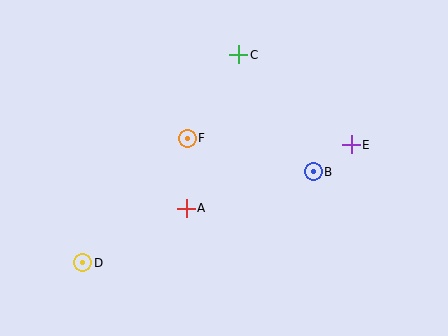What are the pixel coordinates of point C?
Point C is at (239, 55).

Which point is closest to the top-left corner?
Point F is closest to the top-left corner.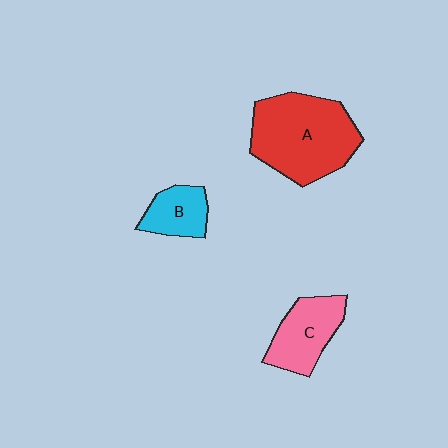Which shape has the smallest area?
Shape B (cyan).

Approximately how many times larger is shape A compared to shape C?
Approximately 1.8 times.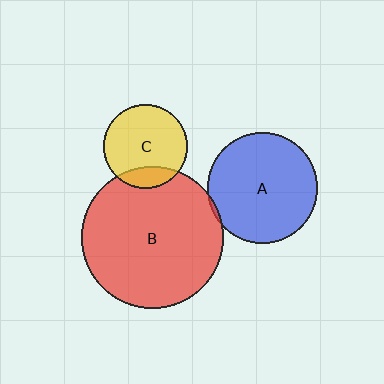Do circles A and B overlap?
Yes.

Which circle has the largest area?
Circle B (red).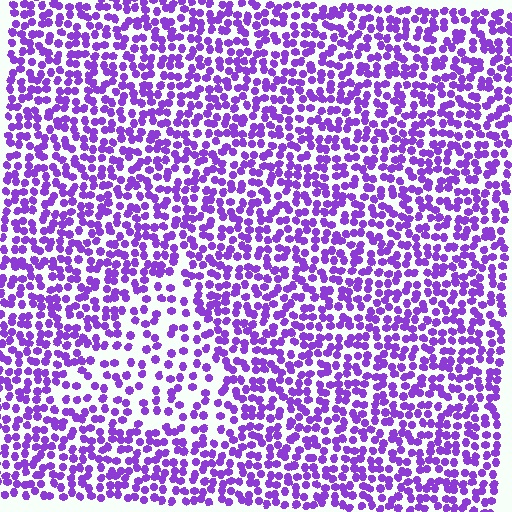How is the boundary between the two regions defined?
The boundary is defined by a change in element density (approximately 1.9x ratio). All elements are the same color, size, and shape.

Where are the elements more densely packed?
The elements are more densely packed outside the triangle boundary.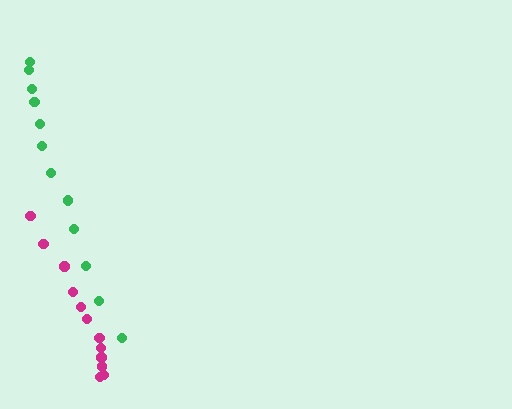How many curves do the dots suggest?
There are 2 distinct paths.